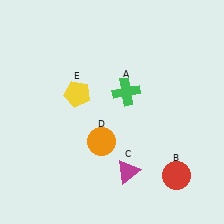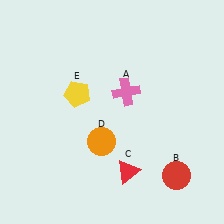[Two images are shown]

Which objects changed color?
A changed from green to pink. C changed from magenta to red.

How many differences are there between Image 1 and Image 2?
There are 2 differences between the two images.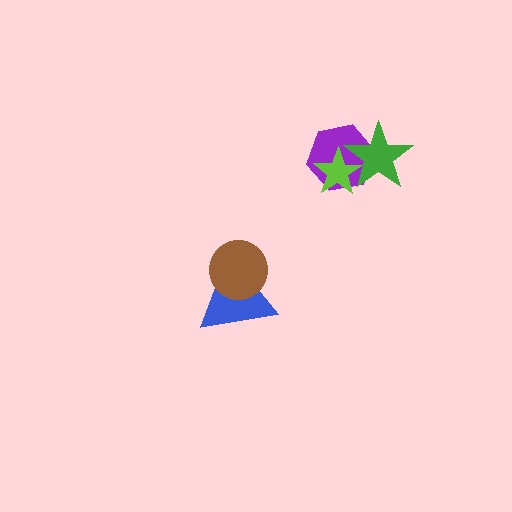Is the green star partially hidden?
No, no other shape covers it.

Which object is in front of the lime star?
The green star is in front of the lime star.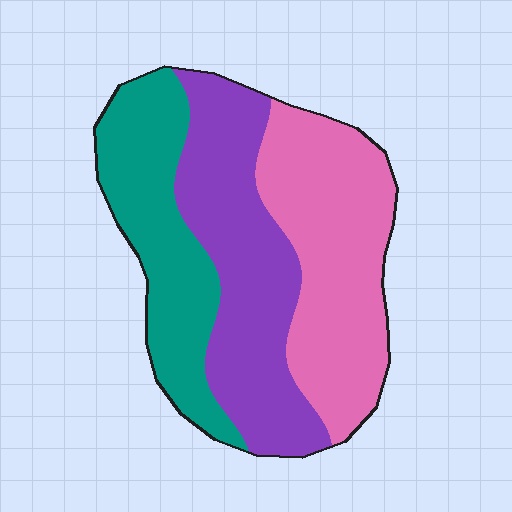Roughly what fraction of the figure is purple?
Purple covers around 35% of the figure.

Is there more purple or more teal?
Purple.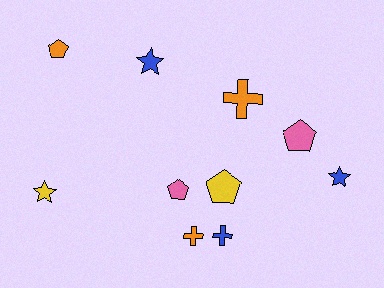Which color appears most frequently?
Blue, with 3 objects.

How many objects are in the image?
There are 10 objects.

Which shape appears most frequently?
Pentagon, with 4 objects.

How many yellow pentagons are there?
There is 1 yellow pentagon.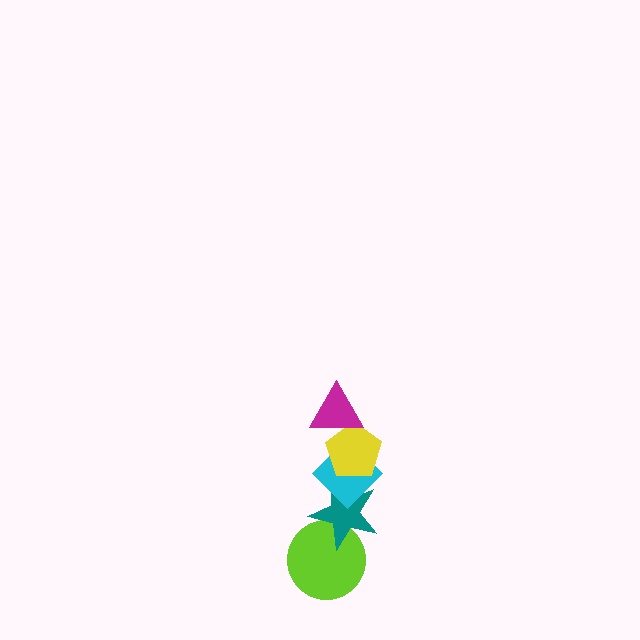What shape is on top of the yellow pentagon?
The magenta triangle is on top of the yellow pentagon.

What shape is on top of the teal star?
The cyan diamond is on top of the teal star.